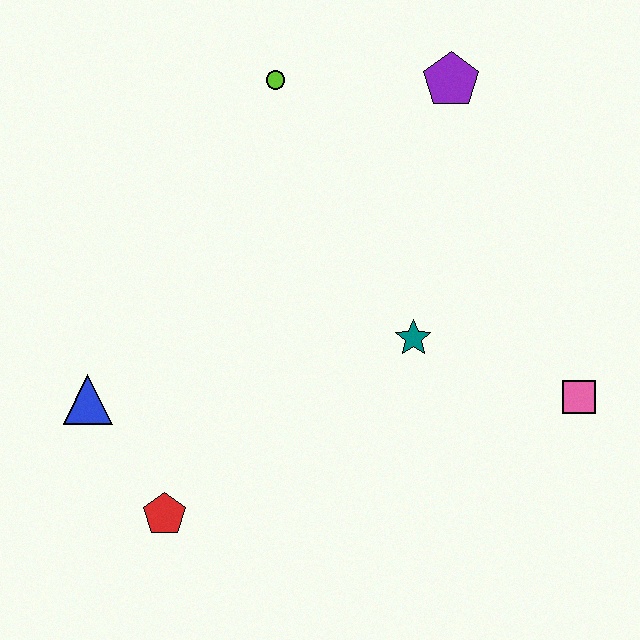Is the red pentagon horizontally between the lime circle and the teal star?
No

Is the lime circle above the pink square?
Yes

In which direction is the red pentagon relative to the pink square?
The red pentagon is to the left of the pink square.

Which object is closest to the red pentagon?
The blue triangle is closest to the red pentagon.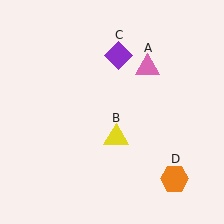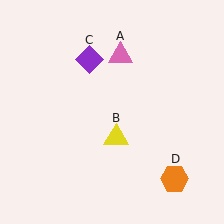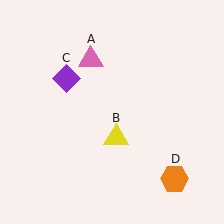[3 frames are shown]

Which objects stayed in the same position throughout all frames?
Yellow triangle (object B) and orange hexagon (object D) remained stationary.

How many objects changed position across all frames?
2 objects changed position: pink triangle (object A), purple diamond (object C).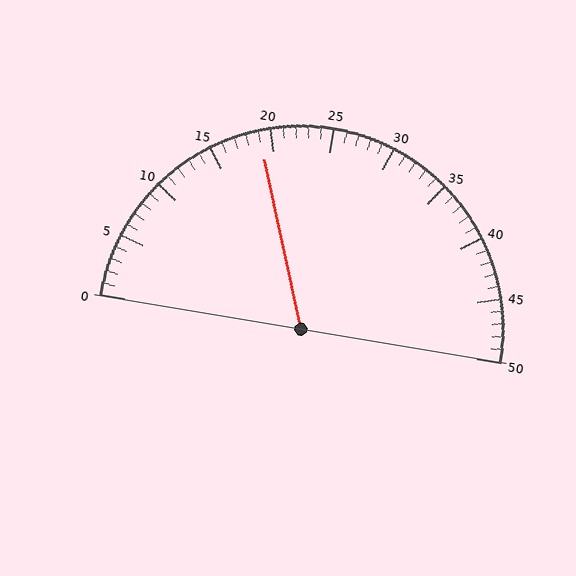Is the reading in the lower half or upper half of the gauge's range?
The reading is in the lower half of the range (0 to 50).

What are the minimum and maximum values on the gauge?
The gauge ranges from 0 to 50.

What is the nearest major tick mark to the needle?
The nearest major tick mark is 20.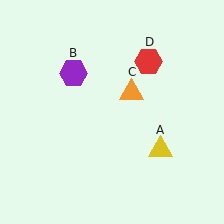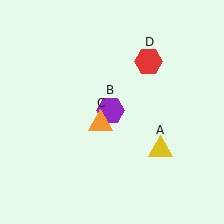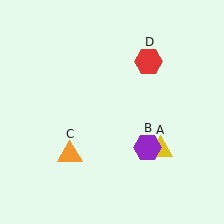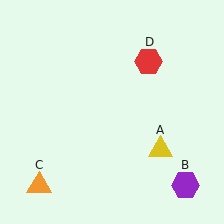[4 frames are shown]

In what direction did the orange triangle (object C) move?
The orange triangle (object C) moved down and to the left.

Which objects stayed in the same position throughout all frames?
Yellow triangle (object A) and red hexagon (object D) remained stationary.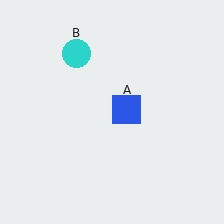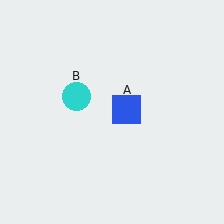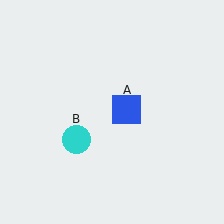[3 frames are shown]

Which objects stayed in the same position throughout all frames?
Blue square (object A) remained stationary.